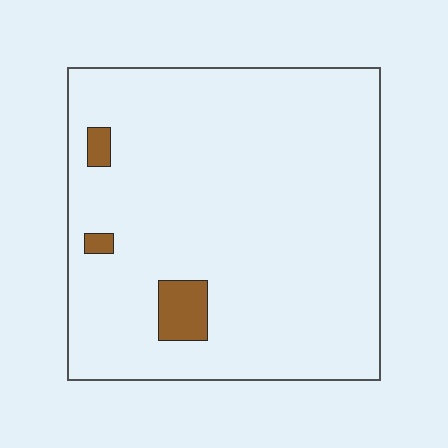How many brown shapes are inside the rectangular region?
3.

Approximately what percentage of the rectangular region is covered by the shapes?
Approximately 5%.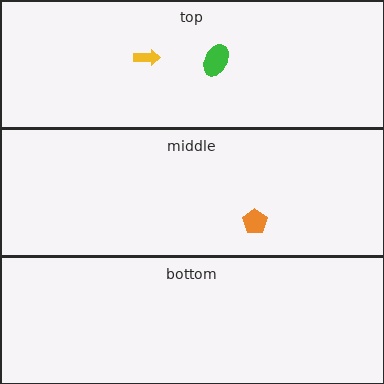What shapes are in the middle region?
The orange pentagon.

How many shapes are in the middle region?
1.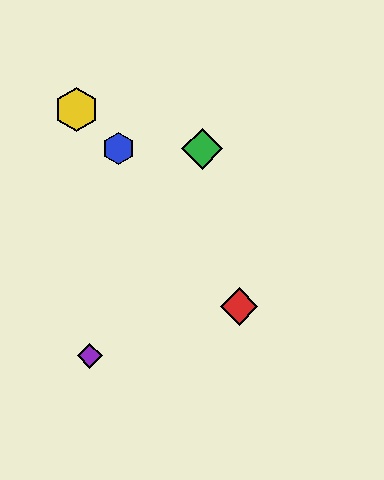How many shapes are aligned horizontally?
2 shapes (the blue hexagon, the green diamond) are aligned horizontally.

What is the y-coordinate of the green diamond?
The green diamond is at y≈149.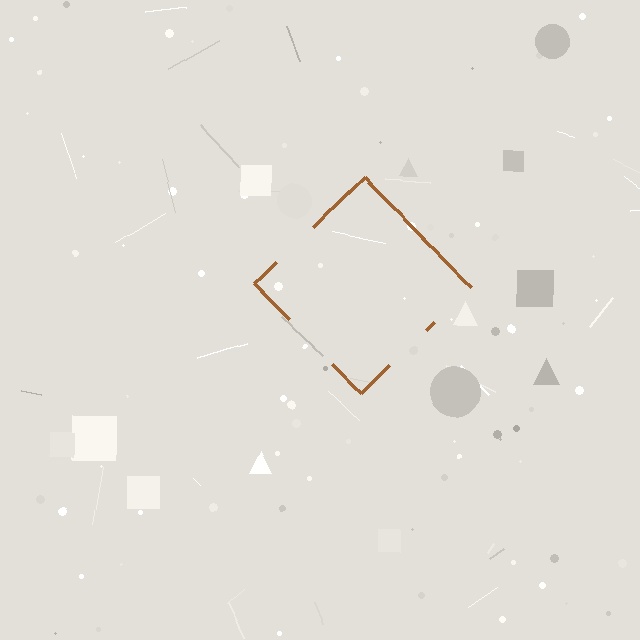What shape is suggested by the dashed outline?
The dashed outline suggests a diamond.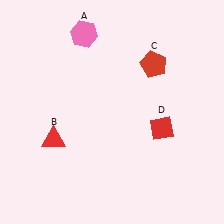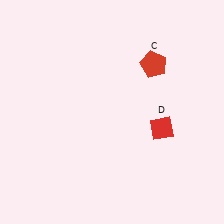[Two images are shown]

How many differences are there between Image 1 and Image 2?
There are 2 differences between the two images.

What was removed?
The red triangle (B), the pink hexagon (A) were removed in Image 2.